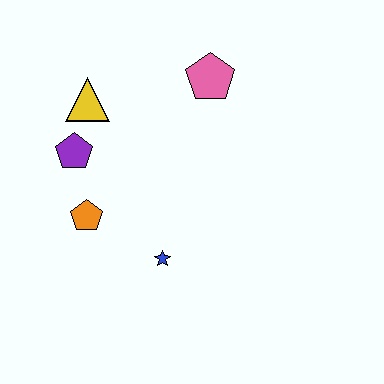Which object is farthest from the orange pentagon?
The pink pentagon is farthest from the orange pentagon.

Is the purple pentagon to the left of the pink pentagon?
Yes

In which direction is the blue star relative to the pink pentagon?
The blue star is below the pink pentagon.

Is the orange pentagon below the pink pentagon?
Yes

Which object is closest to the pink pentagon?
The yellow triangle is closest to the pink pentagon.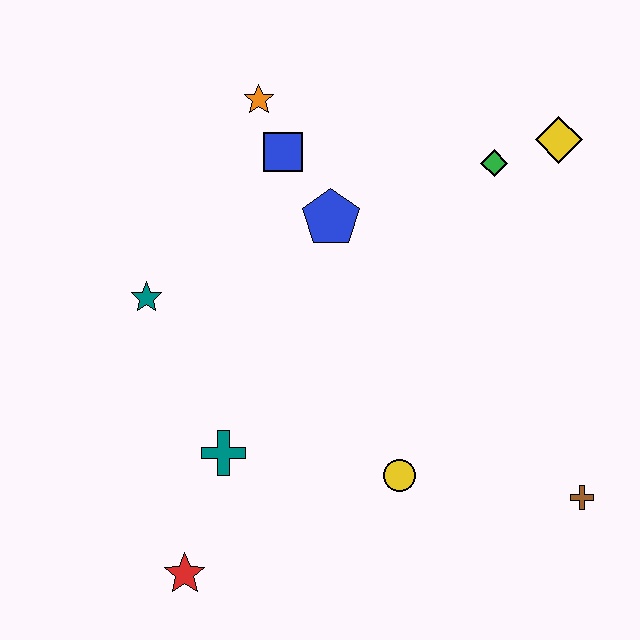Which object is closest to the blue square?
The orange star is closest to the blue square.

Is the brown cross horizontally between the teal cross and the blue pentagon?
No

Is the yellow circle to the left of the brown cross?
Yes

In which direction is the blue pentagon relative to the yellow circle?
The blue pentagon is above the yellow circle.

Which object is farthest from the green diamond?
The red star is farthest from the green diamond.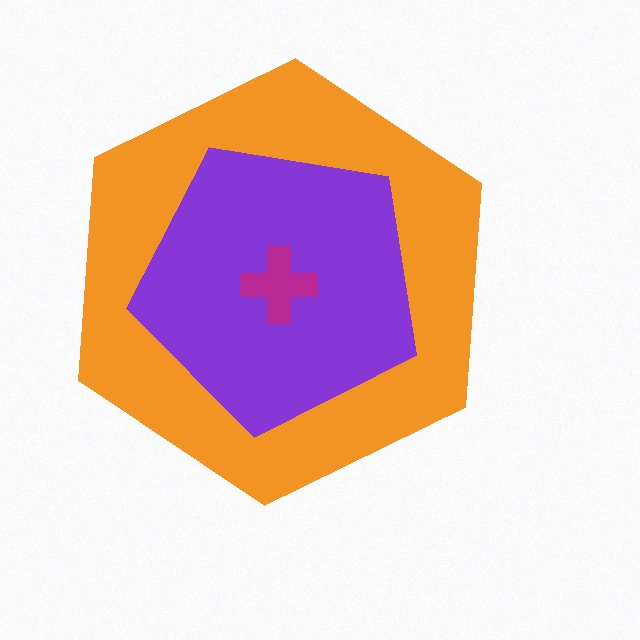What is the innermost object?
The magenta cross.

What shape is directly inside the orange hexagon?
The purple pentagon.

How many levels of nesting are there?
3.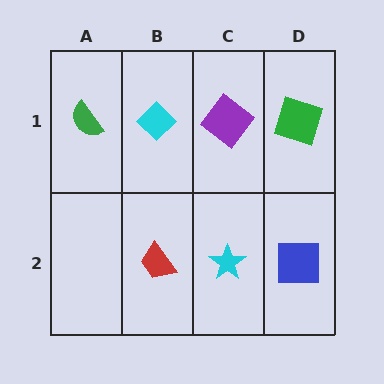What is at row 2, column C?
A cyan star.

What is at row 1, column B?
A cyan diamond.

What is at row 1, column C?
A purple diamond.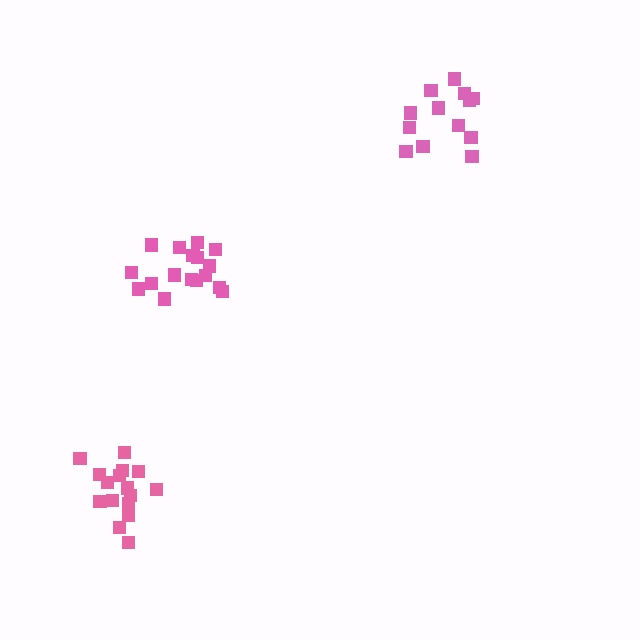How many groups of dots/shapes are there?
There are 3 groups.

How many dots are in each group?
Group 1: 14 dots, Group 2: 17 dots, Group 3: 16 dots (47 total).